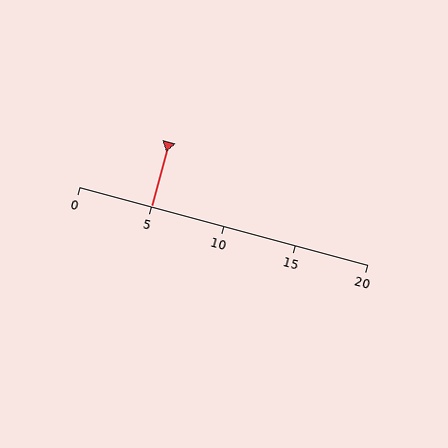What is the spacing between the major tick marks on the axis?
The major ticks are spaced 5 apart.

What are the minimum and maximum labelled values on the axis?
The axis runs from 0 to 20.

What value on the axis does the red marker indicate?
The marker indicates approximately 5.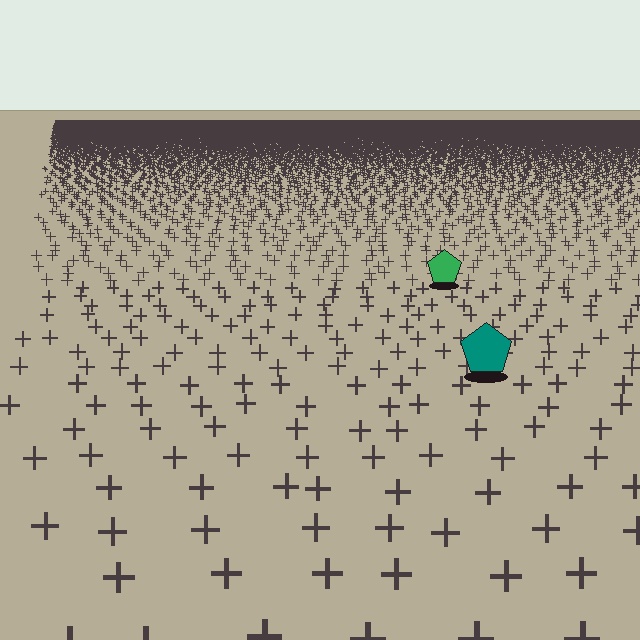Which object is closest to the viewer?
The teal pentagon is closest. The texture marks near it are larger and more spread out.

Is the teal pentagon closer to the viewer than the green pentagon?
Yes. The teal pentagon is closer — you can tell from the texture gradient: the ground texture is coarser near it.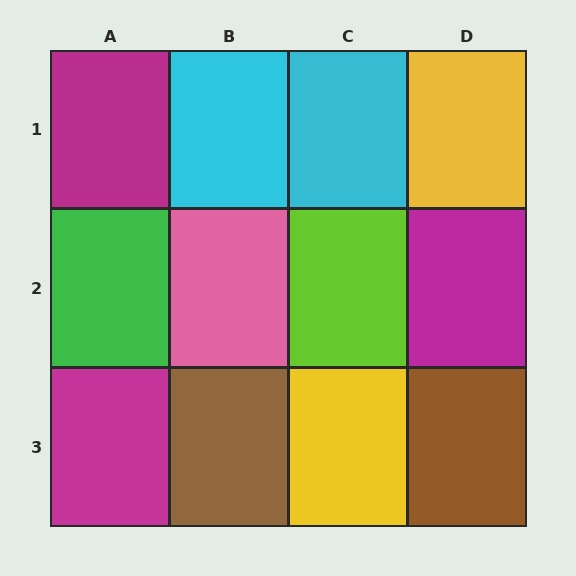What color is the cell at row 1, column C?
Cyan.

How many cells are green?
1 cell is green.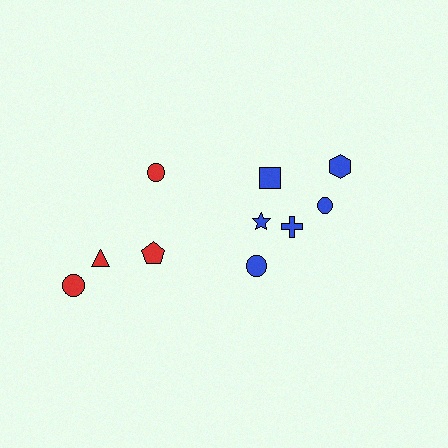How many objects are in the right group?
There are 6 objects.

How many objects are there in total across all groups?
There are 10 objects.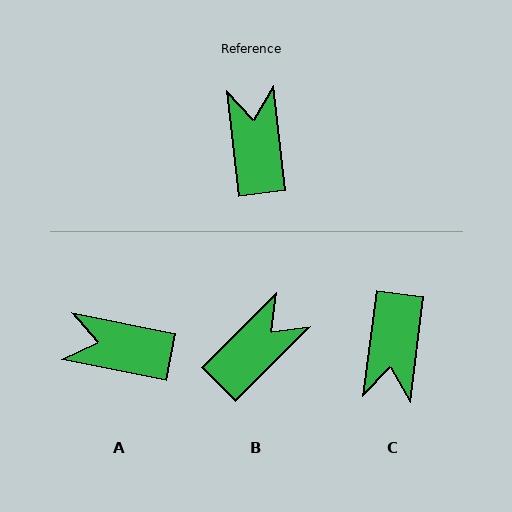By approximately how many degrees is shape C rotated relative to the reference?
Approximately 166 degrees counter-clockwise.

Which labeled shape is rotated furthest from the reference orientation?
C, about 166 degrees away.